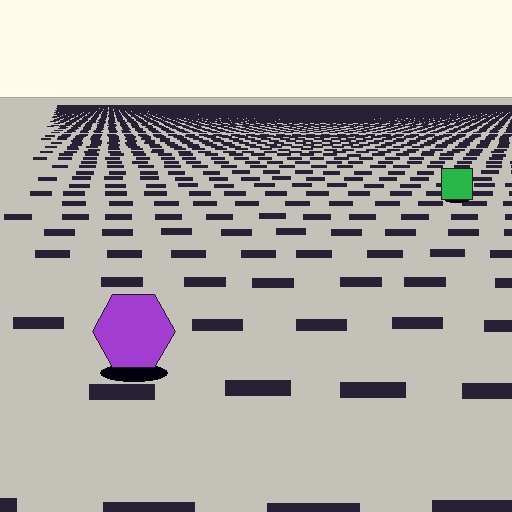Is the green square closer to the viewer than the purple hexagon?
No. The purple hexagon is closer — you can tell from the texture gradient: the ground texture is coarser near it.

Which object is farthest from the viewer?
The green square is farthest from the viewer. It appears smaller and the ground texture around it is denser.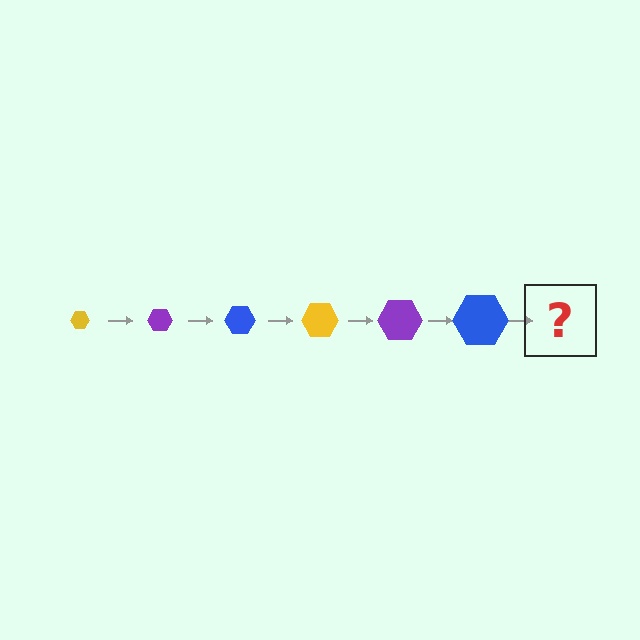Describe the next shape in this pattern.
It should be a yellow hexagon, larger than the previous one.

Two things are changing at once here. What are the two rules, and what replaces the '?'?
The two rules are that the hexagon grows larger each step and the color cycles through yellow, purple, and blue. The '?' should be a yellow hexagon, larger than the previous one.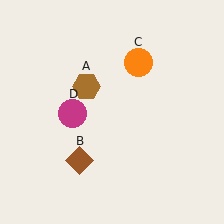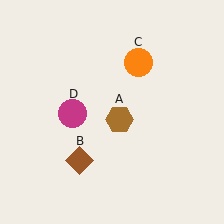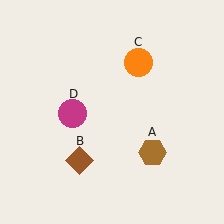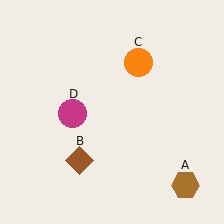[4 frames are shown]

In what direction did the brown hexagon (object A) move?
The brown hexagon (object A) moved down and to the right.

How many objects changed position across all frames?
1 object changed position: brown hexagon (object A).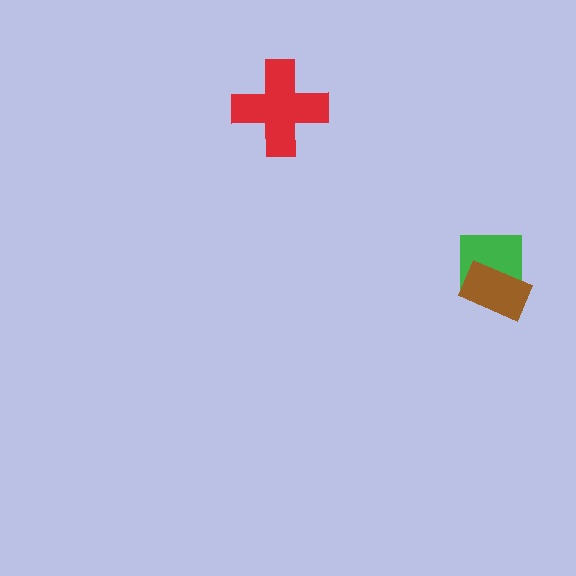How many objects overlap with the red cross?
0 objects overlap with the red cross.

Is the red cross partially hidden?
No, no other shape covers it.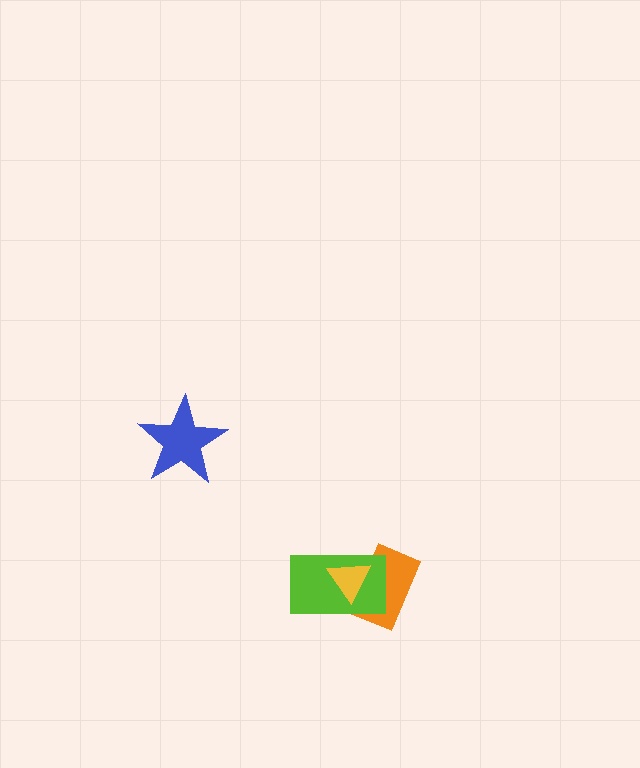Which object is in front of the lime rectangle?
The yellow triangle is in front of the lime rectangle.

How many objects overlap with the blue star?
0 objects overlap with the blue star.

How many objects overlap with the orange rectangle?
2 objects overlap with the orange rectangle.